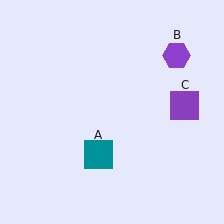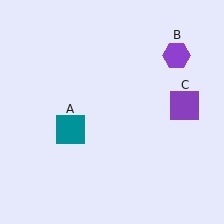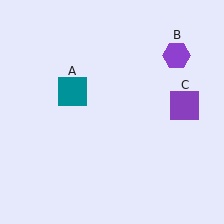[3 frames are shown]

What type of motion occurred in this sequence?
The teal square (object A) rotated clockwise around the center of the scene.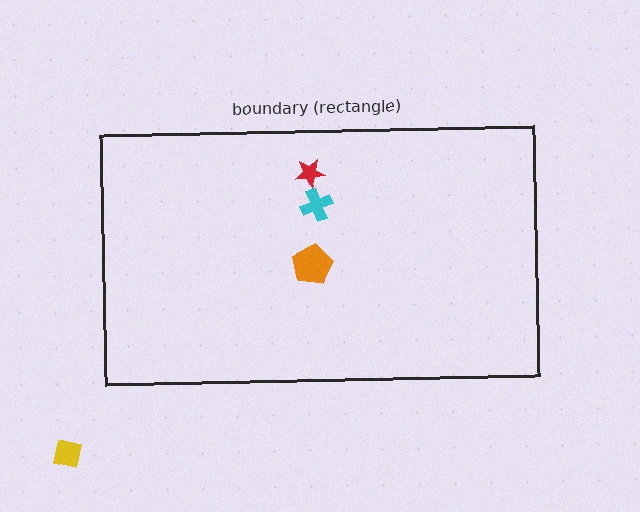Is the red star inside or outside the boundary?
Inside.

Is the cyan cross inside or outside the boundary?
Inside.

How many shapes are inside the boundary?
3 inside, 1 outside.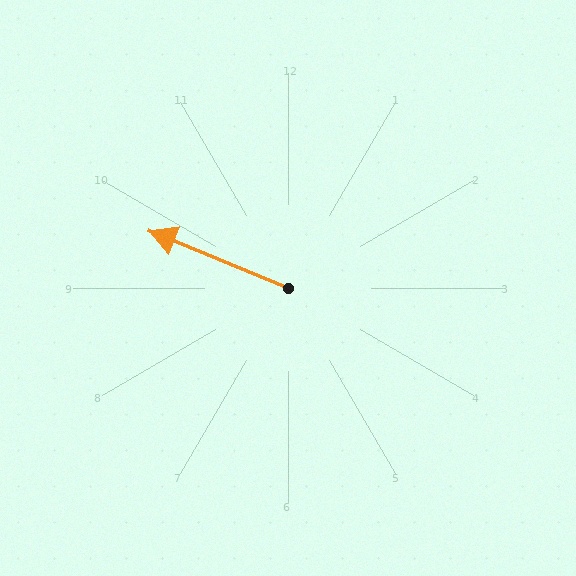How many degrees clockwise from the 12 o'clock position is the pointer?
Approximately 293 degrees.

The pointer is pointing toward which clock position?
Roughly 10 o'clock.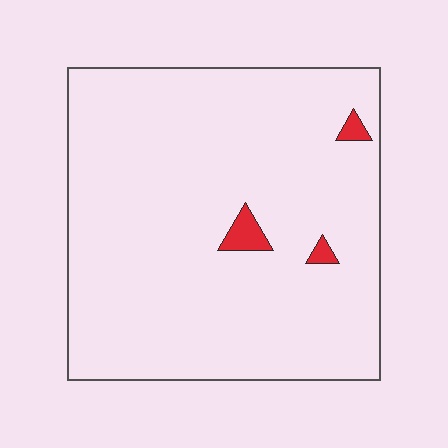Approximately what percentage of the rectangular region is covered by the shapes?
Approximately 5%.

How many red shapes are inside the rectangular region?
3.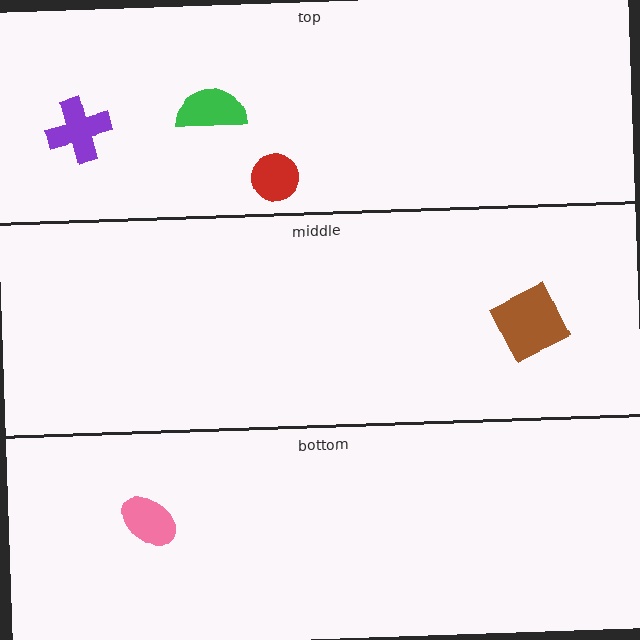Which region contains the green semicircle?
The top region.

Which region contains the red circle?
The top region.